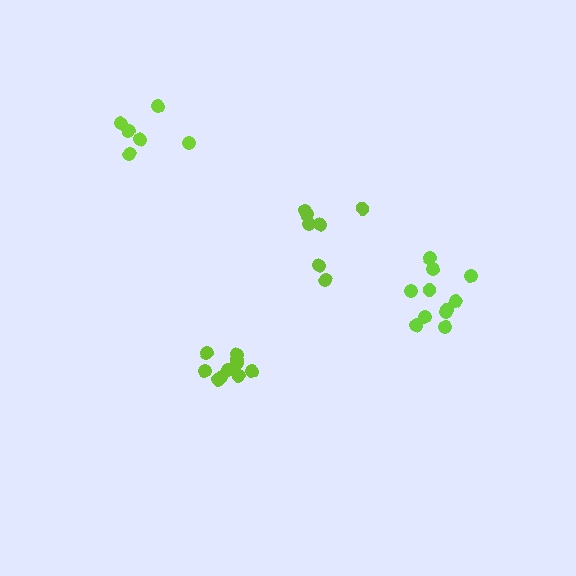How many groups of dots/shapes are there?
There are 4 groups.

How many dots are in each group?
Group 1: 6 dots, Group 2: 7 dots, Group 3: 10 dots, Group 4: 11 dots (34 total).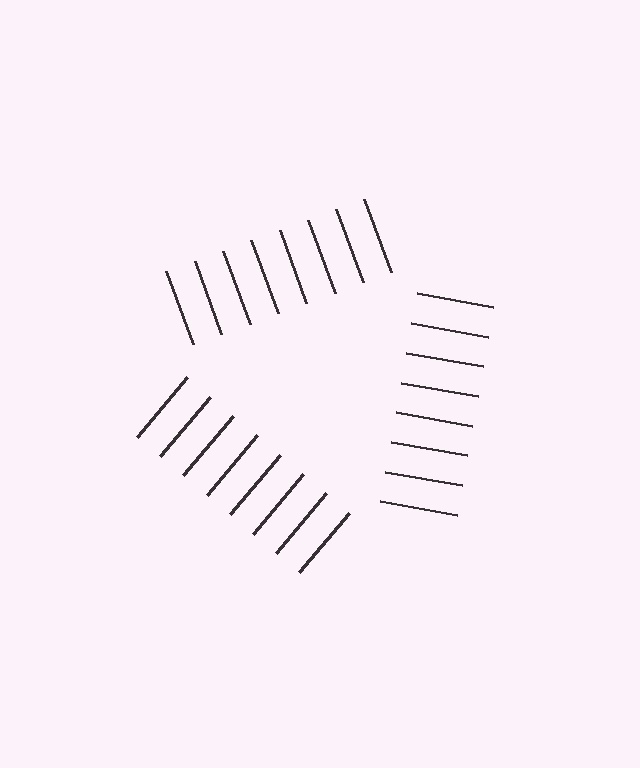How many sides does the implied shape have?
3 sides — the line-ends trace a triangle.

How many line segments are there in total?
24 — 8 along each of the 3 edges.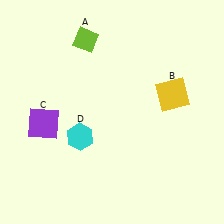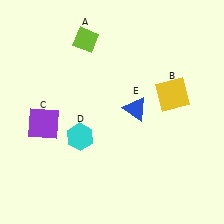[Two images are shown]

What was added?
A blue triangle (E) was added in Image 2.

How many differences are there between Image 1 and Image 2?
There is 1 difference between the two images.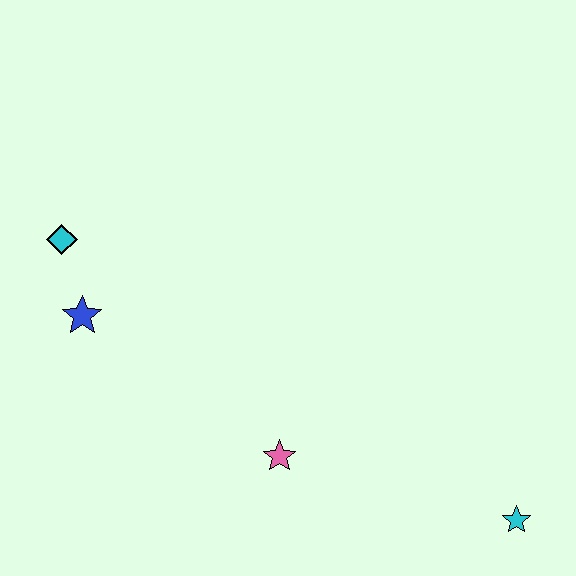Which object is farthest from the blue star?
The cyan star is farthest from the blue star.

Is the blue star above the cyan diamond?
No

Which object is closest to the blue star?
The cyan diamond is closest to the blue star.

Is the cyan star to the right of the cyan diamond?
Yes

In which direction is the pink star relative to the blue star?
The pink star is to the right of the blue star.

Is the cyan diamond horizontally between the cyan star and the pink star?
No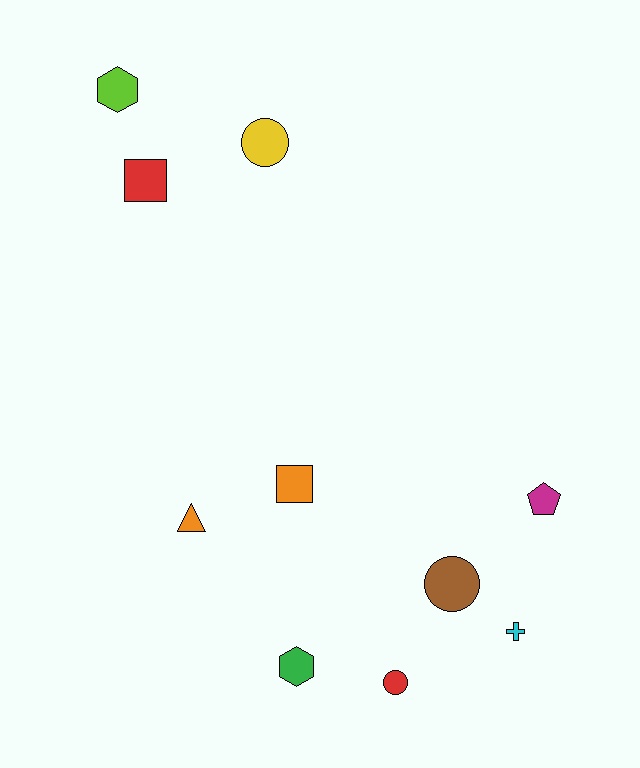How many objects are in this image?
There are 10 objects.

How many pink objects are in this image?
There are no pink objects.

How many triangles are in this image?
There is 1 triangle.